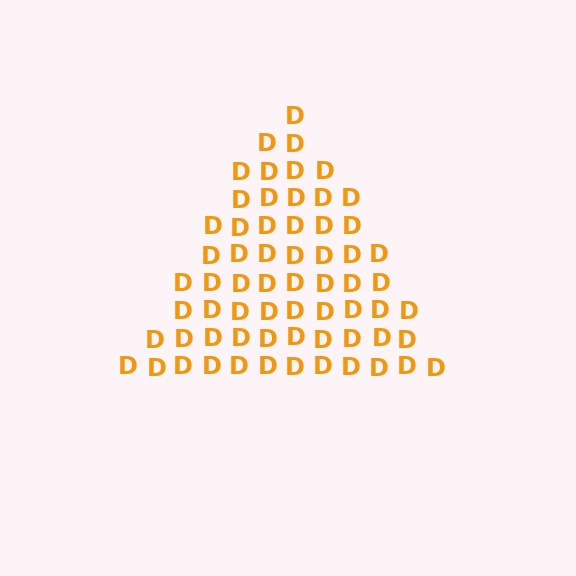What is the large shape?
The large shape is a triangle.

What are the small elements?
The small elements are letter D's.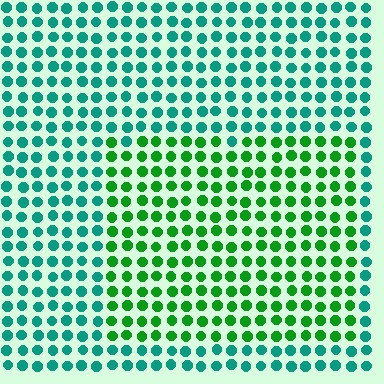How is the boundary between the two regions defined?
The boundary is defined purely by a slight shift in hue (about 44 degrees). Spacing, size, and orientation are identical on both sides.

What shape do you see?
I see a rectangle.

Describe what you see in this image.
The image is filled with small teal elements in a uniform arrangement. A rectangle-shaped region is visible where the elements are tinted to a slightly different hue, forming a subtle color boundary.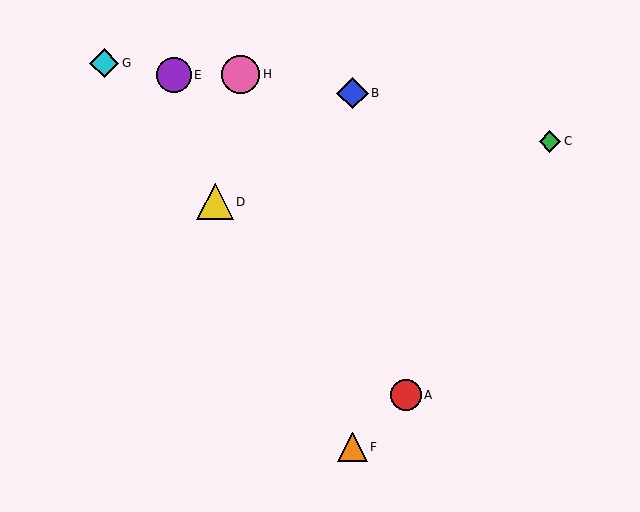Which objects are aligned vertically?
Objects B, F are aligned vertically.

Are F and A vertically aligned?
No, F is at x≈352 and A is at x≈406.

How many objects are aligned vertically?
2 objects (B, F) are aligned vertically.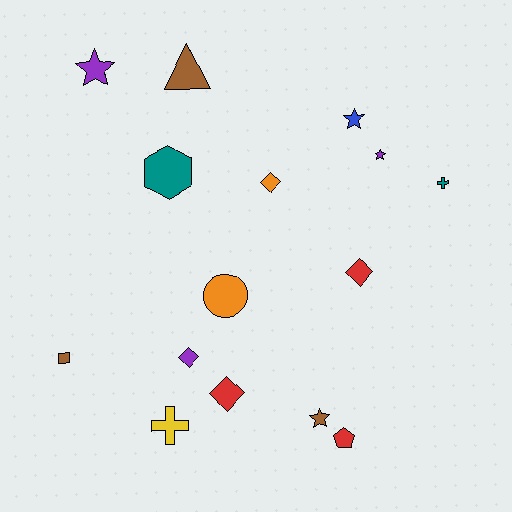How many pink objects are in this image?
There are no pink objects.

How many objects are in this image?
There are 15 objects.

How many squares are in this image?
There is 1 square.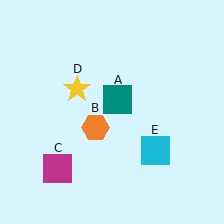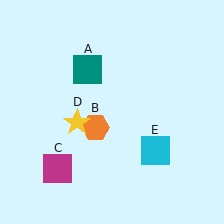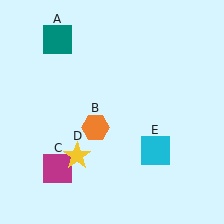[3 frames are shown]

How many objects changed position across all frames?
2 objects changed position: teal square (object A), yellow star (object D).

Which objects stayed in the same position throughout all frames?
Orange hexagon (object B) and magenta square (object C) and cyan square (object E) remained stationary.